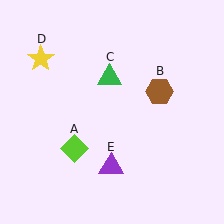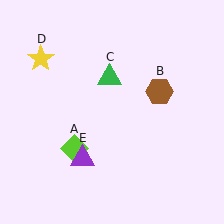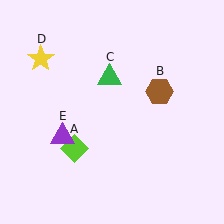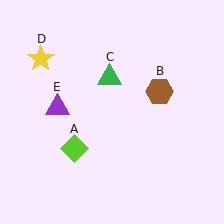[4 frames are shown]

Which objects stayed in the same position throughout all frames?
Lime diamond (object A) and brown hexagon (object B) and green triangle (object C) and yellow star (object D) remained stationary.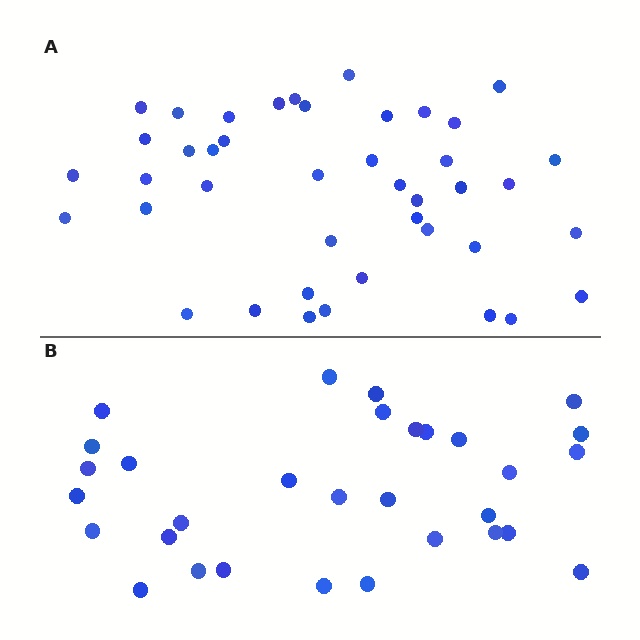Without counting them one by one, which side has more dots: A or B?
Region A (the top region) has more dots.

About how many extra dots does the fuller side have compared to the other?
Region A has roughly 12 or so more dots than region B.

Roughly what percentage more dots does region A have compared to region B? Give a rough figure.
About 35% more.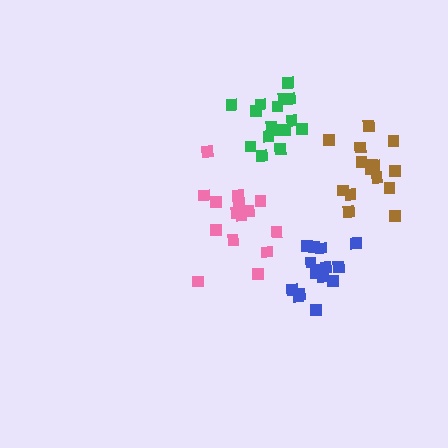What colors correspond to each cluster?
The clusters are colored: brown, green, pink, blue.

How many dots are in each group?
Group 1: 15 dots, Group 2: 16 dots, Group 3: 15 dots, Group 4: 15 dots (61 total).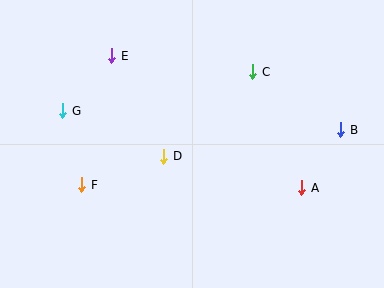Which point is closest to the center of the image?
Point D at (164, 156) is closest to the center.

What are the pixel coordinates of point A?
Point A is at (302, 188).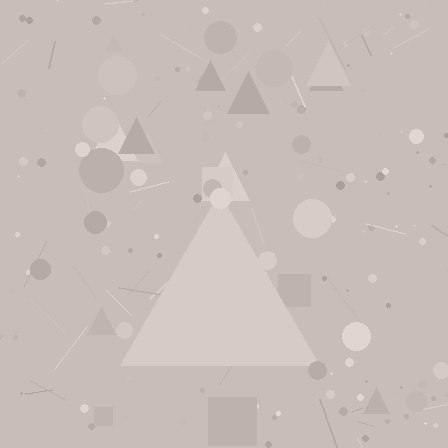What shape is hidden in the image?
A triangle is hidden in the image.